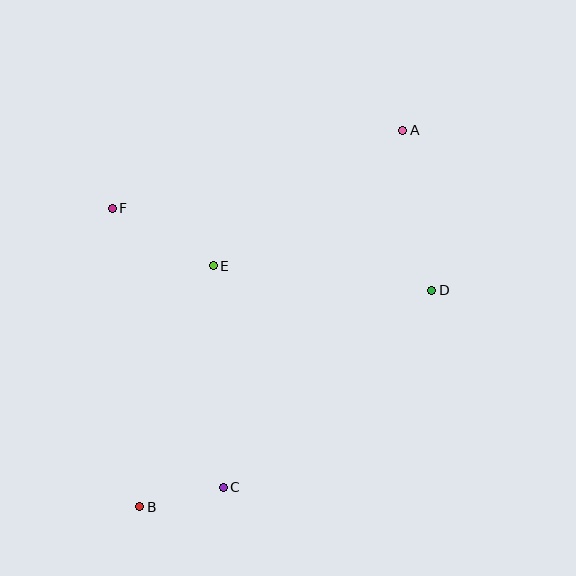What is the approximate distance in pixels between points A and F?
The distance between A and F is approximately 301 pixels.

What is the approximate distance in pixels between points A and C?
The distance between A and C is approximately 400 pixels.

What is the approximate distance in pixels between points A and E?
The distance between A and E is approximately 233 pixels.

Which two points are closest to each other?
Points B and C are closest to each other.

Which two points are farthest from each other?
Points A and B are farthest from each other.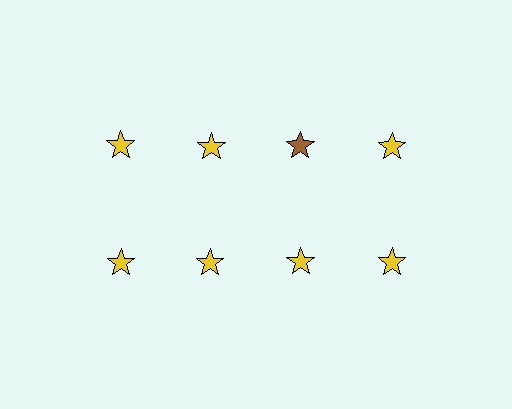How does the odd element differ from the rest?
It has a different color: brown instead of yellow.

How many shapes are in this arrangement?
There are 8 shapes arranged in a grid pattern.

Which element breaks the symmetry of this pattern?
The brown star in the top row, center column breaks the symmetry. All other shapes are yellow stars.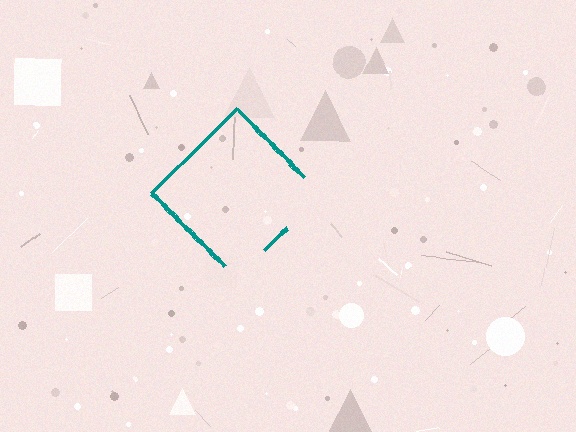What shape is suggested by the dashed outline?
The dashed outline suggests a diamond.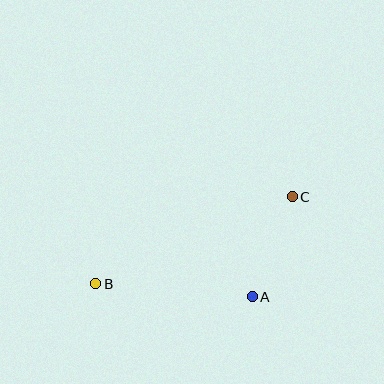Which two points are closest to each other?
Points A and C are closest to each other.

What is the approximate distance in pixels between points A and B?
The distance between A and B is approximately 157 pixels.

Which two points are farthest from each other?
Points B and C are farthest from each other.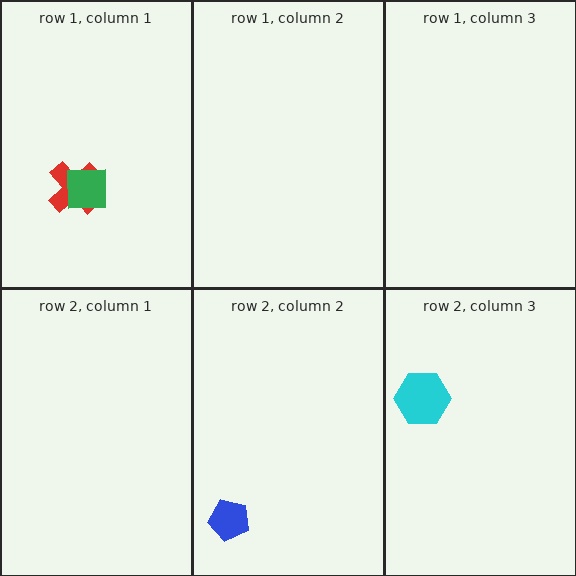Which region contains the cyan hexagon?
The row 2, column 3 region.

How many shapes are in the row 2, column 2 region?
1.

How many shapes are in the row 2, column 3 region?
1.